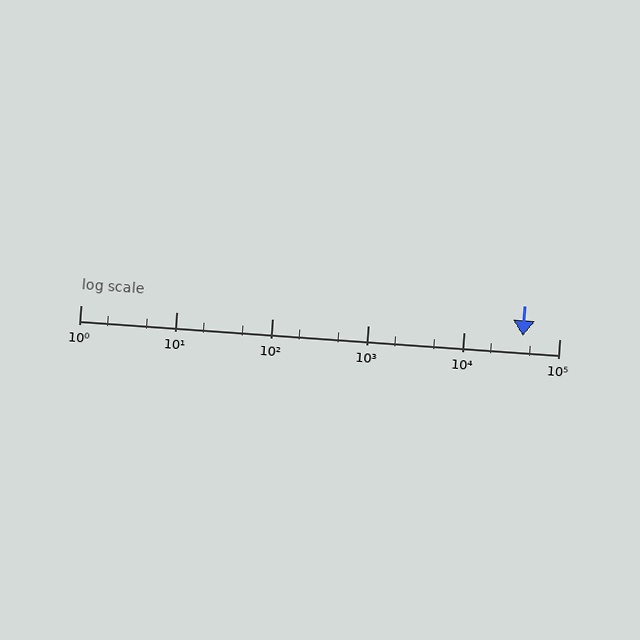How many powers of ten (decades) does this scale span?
The scale spans 5 decades, from 1 to 100000.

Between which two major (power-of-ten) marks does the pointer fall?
The pointer is between 10000 and 100000.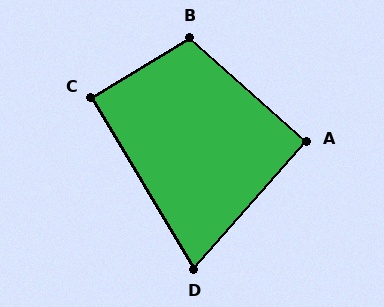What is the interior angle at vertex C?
Approximately 90 degrees (approximately right).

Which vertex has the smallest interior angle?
D, at approximately 72 degrees.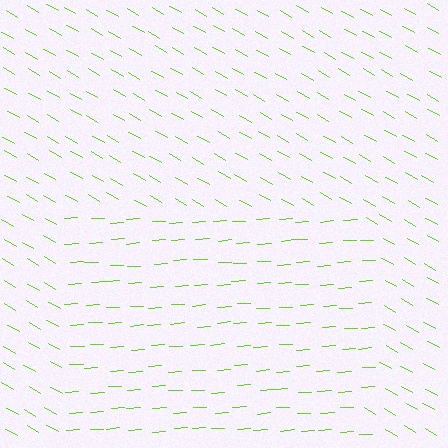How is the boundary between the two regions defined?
The boundary is defined purely by a change in line orientation (approximately 33 degrees difference). All lines are the same color and thickness.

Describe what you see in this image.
The image is filled with small lime line segments. A rectangle region in the image has lines oriented differently from the surrounding lines, creating a visible texture boundary.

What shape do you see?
I see a rectangle.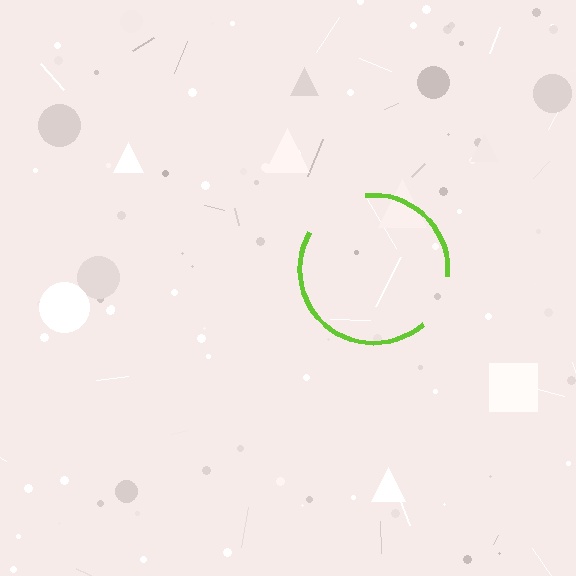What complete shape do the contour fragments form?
The contour fragments form a circle.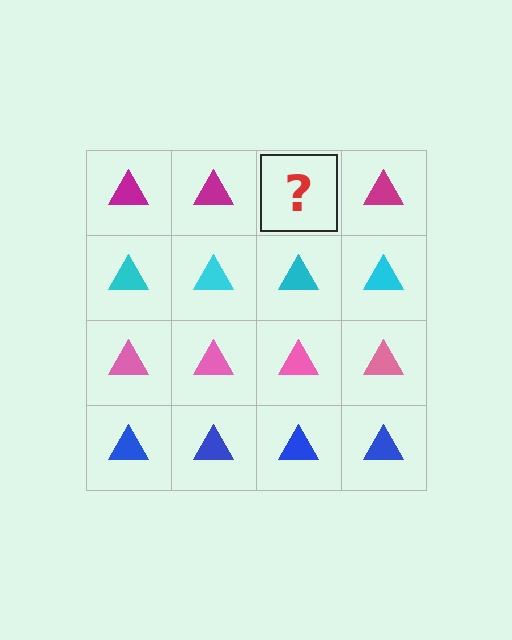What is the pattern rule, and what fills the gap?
The rule is that each row has a consistent color. The gap should be filled with a magenta triangle.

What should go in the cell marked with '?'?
The missing cell should contain a magenta triangle.